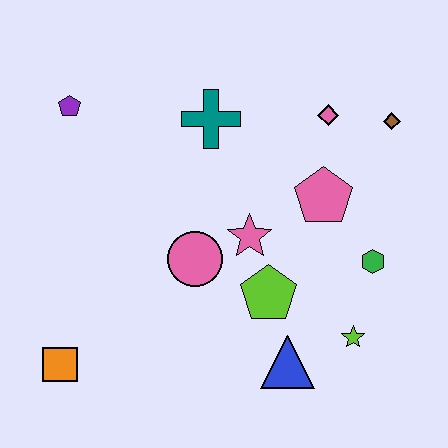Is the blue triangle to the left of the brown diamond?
Yes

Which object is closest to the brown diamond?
The pink diamond is closest to the brown diamond.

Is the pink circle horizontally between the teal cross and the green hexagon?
No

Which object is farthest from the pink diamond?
The orange square is farthest from the pink diamond.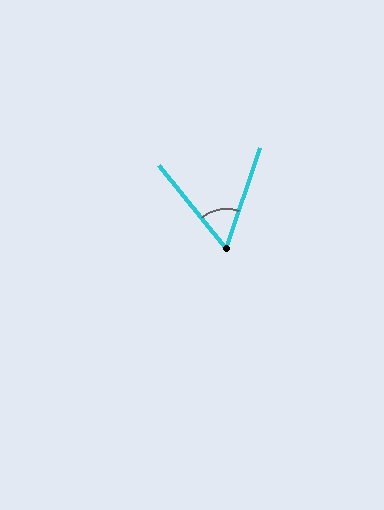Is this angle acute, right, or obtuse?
It is acute.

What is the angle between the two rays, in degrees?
Approximately 57 degrees.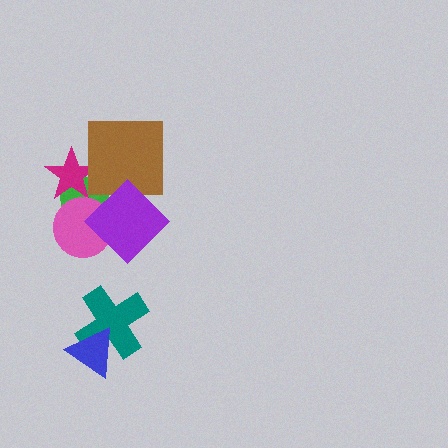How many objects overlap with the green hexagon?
3 objects overlap with the green hexagon.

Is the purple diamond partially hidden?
No, no other shape covers it.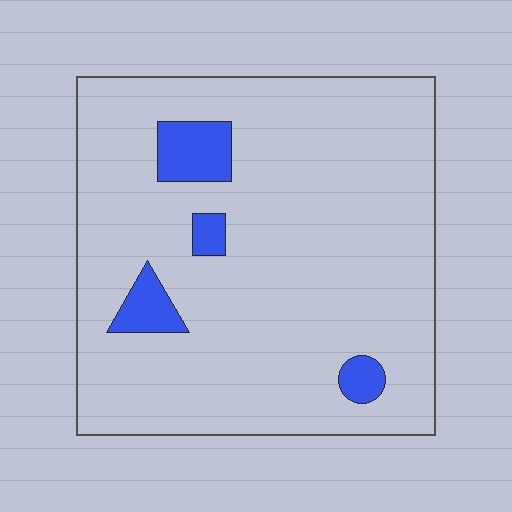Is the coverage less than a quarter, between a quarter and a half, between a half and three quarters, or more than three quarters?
Less than a quarter.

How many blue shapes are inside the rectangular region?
4.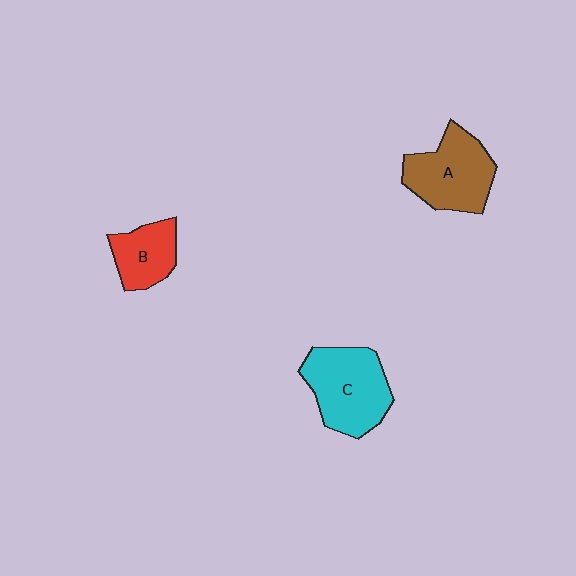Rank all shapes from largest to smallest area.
From largest to smallest: C (cyan), A (brown), B (red).